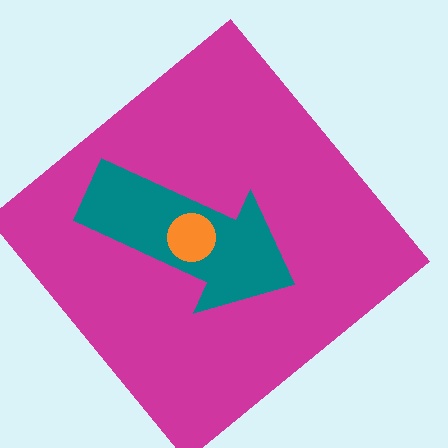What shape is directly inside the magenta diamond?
The teal arrow.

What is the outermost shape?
The magenta diamond.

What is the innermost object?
The orange circle.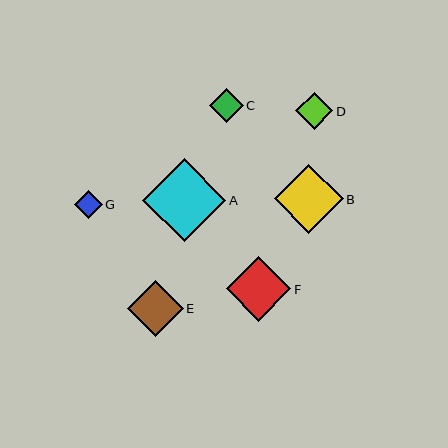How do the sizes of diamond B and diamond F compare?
Diamond B and diamond F are approximately the same size.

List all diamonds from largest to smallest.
From largest to smallest: A, B, F, E, D, C, G.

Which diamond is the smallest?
Diamond G is the smallest with a size of approximately 27 pixels.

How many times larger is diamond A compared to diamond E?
Diamond A is approximately 1.5 times the size of diamond E.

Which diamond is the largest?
Diamond A is the largest with a size of approximately 83 pixels.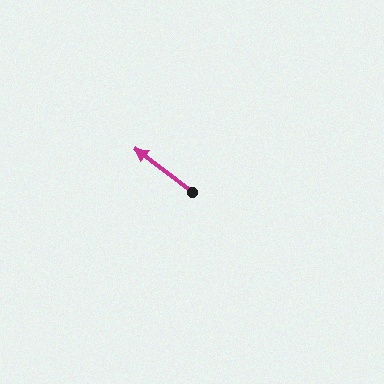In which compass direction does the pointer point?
Northwest.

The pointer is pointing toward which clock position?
Roughly 10 o'clock.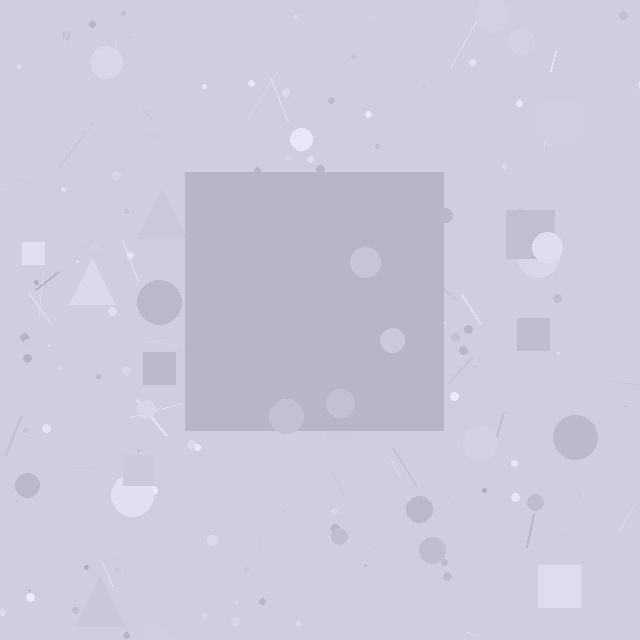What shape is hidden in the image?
A square is hidden in the image.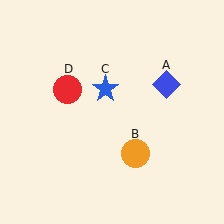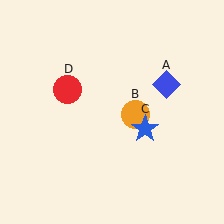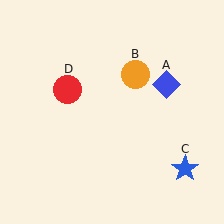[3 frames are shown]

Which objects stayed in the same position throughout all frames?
Blue diamond (object A) and red circle (object D) remained stationary.